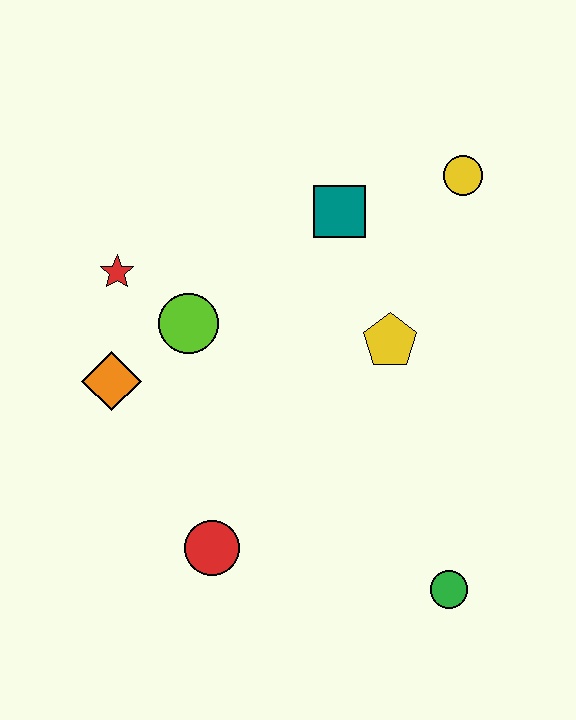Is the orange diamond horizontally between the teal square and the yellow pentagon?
No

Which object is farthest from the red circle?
The yellow circle is farthest from the red circle.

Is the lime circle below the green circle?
No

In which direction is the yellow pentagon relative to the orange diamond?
The yellow pentagon is to the right of the orange diamond.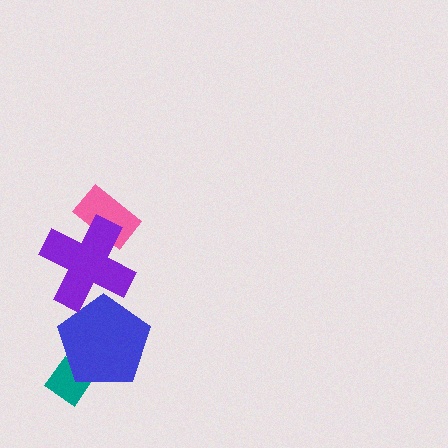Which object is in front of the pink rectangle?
The purple cross is in front of the pink rectangle.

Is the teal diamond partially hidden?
Yes, it is partially covered by another shape.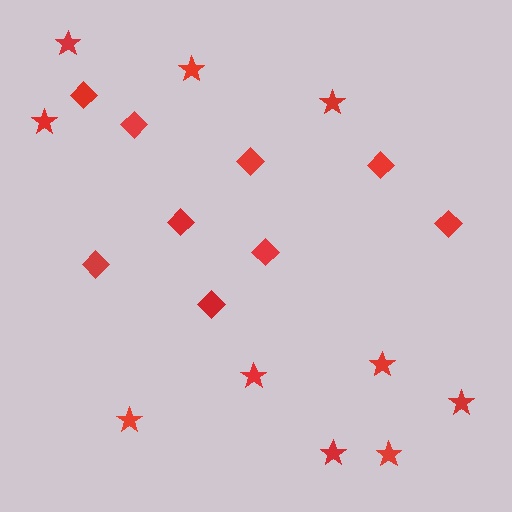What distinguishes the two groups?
There are 2 groups: one group of stars (10) and one group of diamonds (9).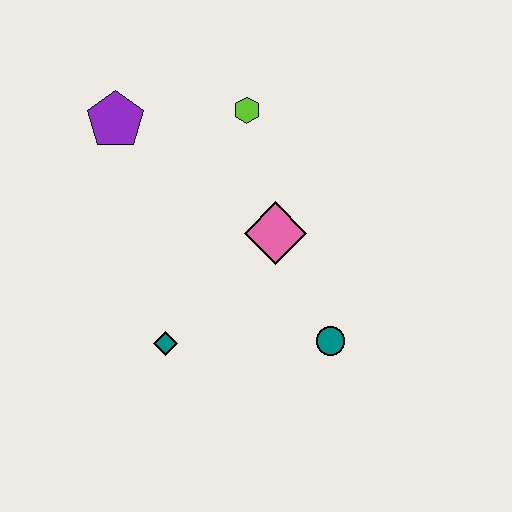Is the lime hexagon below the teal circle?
No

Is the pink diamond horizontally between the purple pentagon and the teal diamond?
No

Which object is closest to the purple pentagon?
The lime hexagon is closest to the purple pentagon.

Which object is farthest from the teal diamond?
The lime hexagon is farthest from the teal diamond.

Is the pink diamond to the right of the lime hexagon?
Yes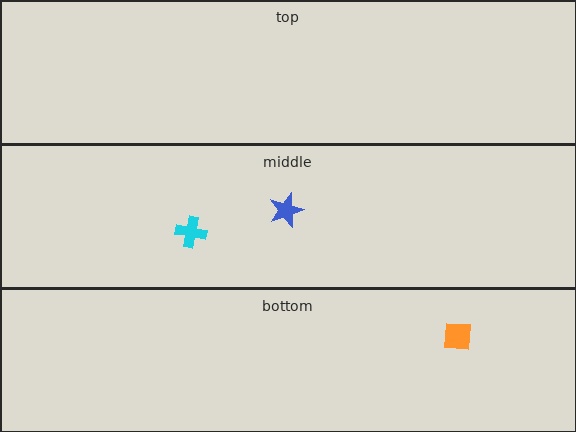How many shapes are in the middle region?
2.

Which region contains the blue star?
The middle region.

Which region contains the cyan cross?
The middle region.